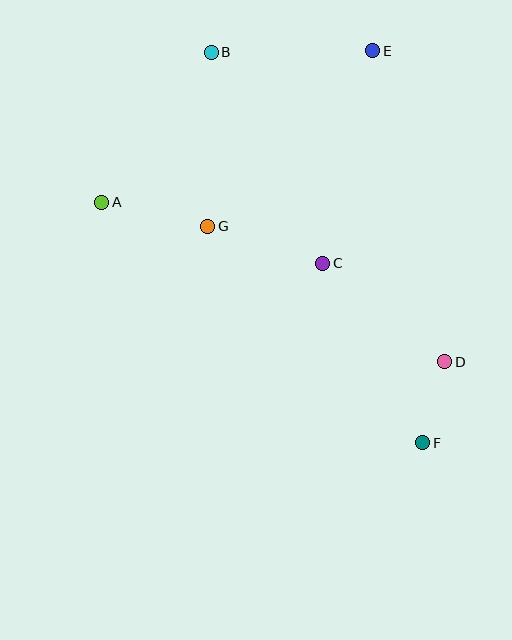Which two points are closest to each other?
Points D and F are closest to each other.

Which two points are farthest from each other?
Points B and F are farthest from each other.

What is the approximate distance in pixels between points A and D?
The distance between A and D is approximately 379 pixels.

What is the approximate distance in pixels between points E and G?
The distance between E and G is approximately 241 pixels.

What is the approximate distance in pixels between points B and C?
The distance between B and C is approximately 239 pixels.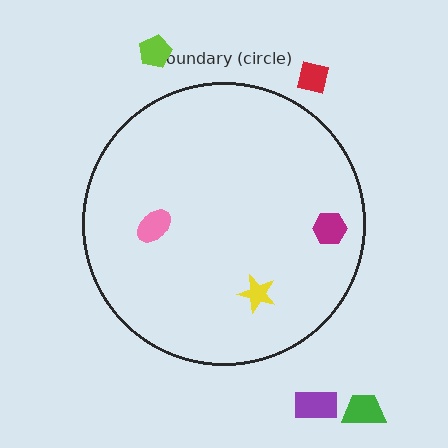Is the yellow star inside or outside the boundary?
Inside.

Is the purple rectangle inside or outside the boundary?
Outside.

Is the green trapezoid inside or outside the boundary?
Outside.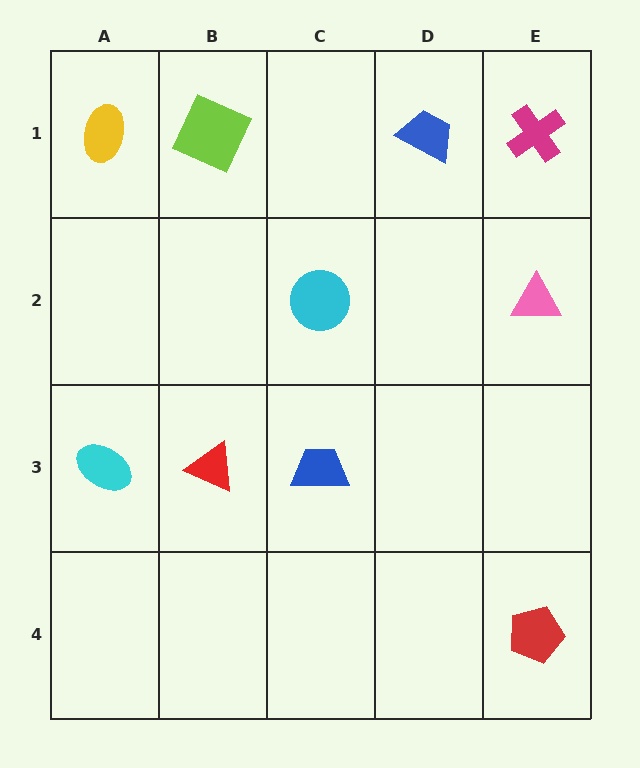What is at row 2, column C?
A cyan circle.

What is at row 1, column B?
A lime square.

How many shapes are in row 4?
1 shape.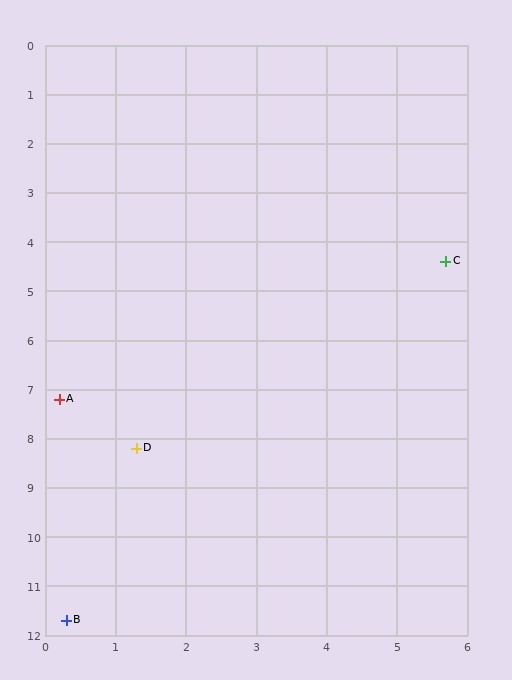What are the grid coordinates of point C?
Point C is at approximately (5.7, 4.4).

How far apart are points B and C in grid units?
Points B and C are about 9.1 grid units apart.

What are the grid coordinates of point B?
Point B is at approximately (0.3, 11.7).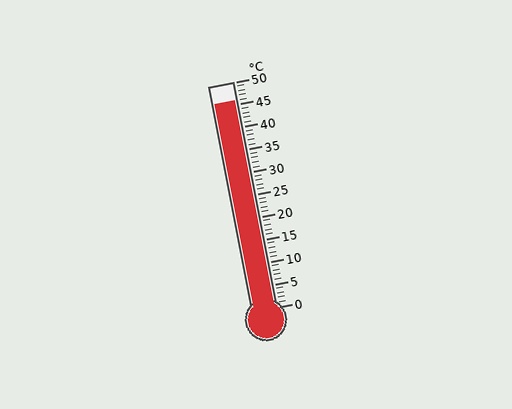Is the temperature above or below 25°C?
The temperature is above 25°C.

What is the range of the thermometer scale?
The thermometer scale ranges from 0°C to 50°C.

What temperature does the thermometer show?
The thermometer shows approximately 46°C.